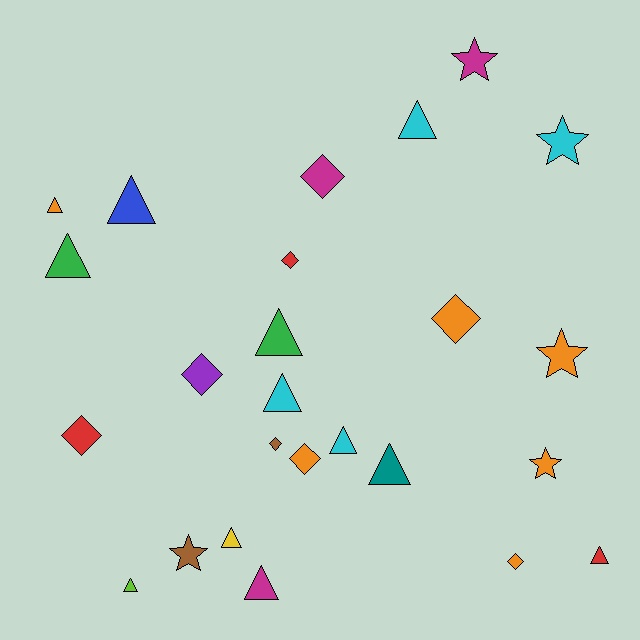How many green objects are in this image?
There are 2 green objects.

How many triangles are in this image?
There are 12 triangles.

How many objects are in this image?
There are 25 objects.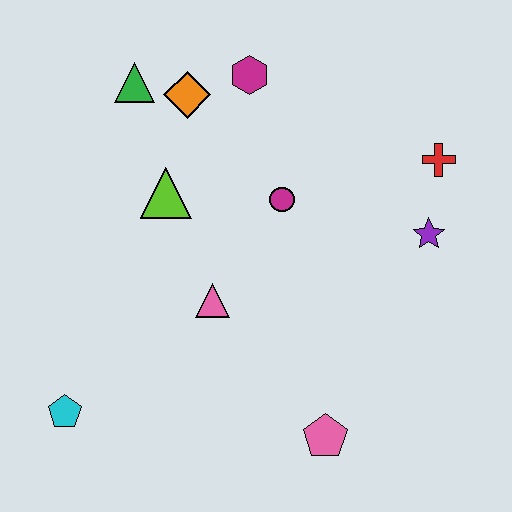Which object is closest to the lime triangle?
The orange diamond is closest to the lime triangle.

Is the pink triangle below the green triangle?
Yes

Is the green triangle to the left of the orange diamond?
Yes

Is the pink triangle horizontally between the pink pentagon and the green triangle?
Yes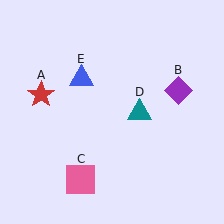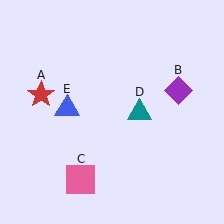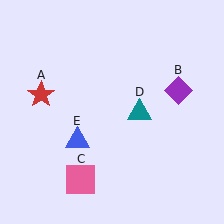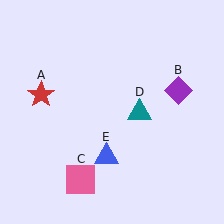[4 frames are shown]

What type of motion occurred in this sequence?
The blue triangle (object E) rotated counterclockwise around the center of the scene.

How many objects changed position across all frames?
1 object changed position: blue triangle (object E).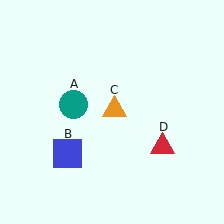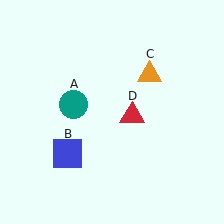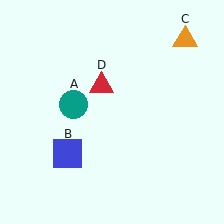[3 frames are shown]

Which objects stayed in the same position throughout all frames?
Teal circle (object A) and blue square (object B) remained stationary.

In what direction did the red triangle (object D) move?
The red triangle (object D) moved up and to the left.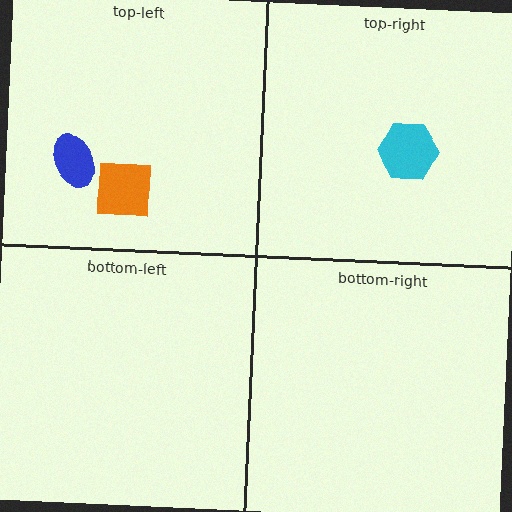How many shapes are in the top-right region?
1.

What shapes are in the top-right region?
The cyan hexagon.